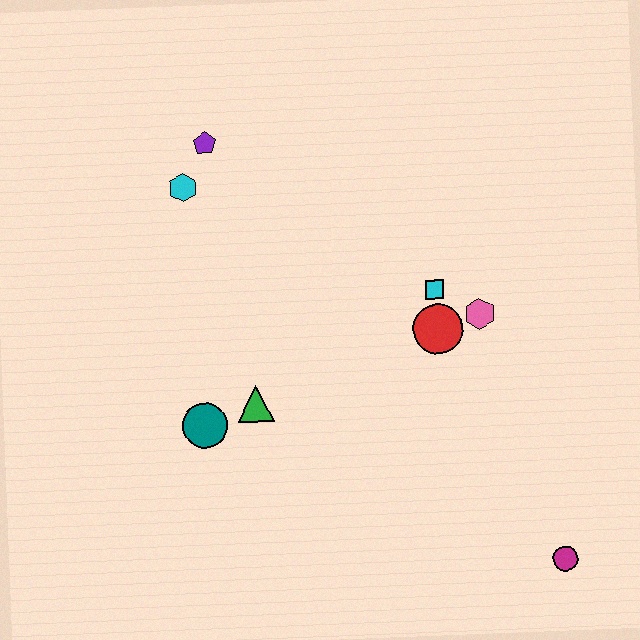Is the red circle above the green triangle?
Yes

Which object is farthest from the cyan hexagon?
The magenta circle is farthest from the cyan hexagon.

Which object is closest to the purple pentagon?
The cyan hexagon is closest to the purple pentagon.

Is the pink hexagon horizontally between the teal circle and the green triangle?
No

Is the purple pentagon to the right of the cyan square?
No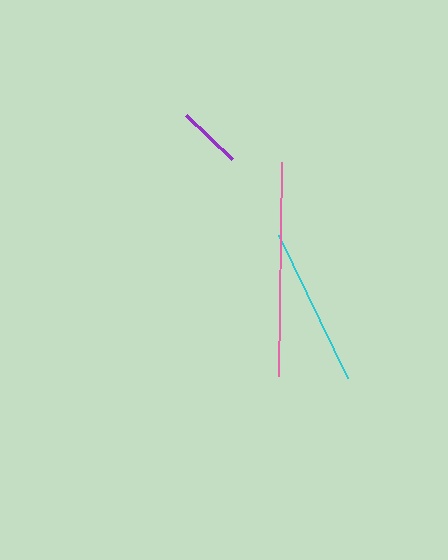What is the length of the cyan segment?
The cyan segment is approximately 158 pixels long.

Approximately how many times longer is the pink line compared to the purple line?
The pink line is approximately 3.4 times the length of the purple line.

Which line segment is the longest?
The pink line is the longest at approximately 214 pixels.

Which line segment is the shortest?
The purple line is the shortest at approximately 63 pixels.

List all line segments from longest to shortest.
From longest to shortest: pink, cyan, purple.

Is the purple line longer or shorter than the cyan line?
The cyan line is longer than the purple line.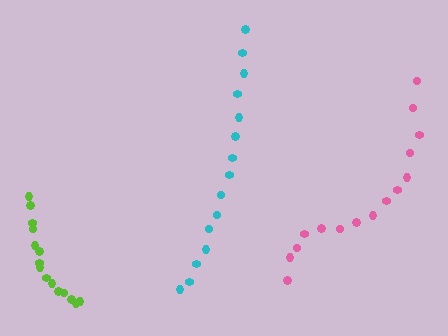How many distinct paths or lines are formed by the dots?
There are 3 distinct paths.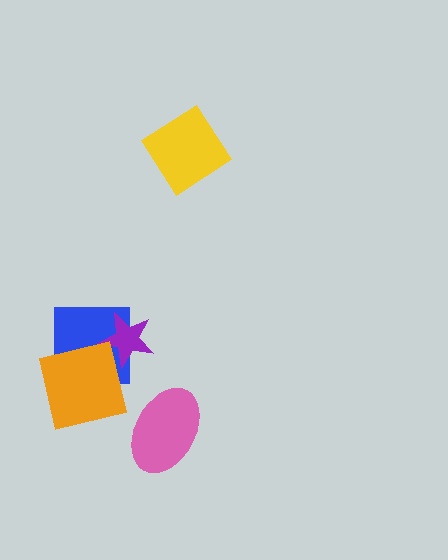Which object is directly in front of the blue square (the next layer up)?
The purple star is directly in front of the blue square.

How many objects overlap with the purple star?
1 object overlaps with the purple star.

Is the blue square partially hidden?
Yes, it is partially covered by another shape.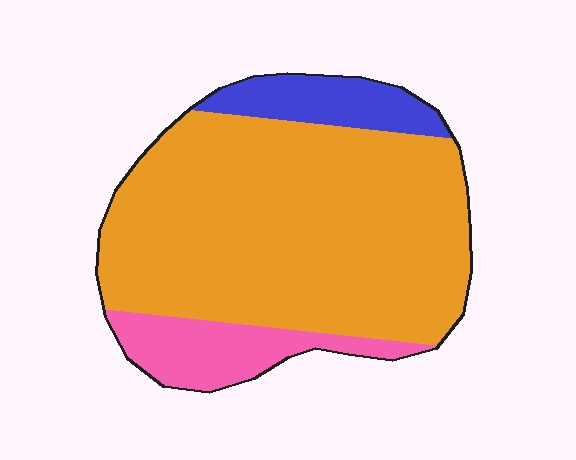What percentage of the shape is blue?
Blue takes up less than a quarter of the shape.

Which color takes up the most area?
Orange, at roughly 75%.